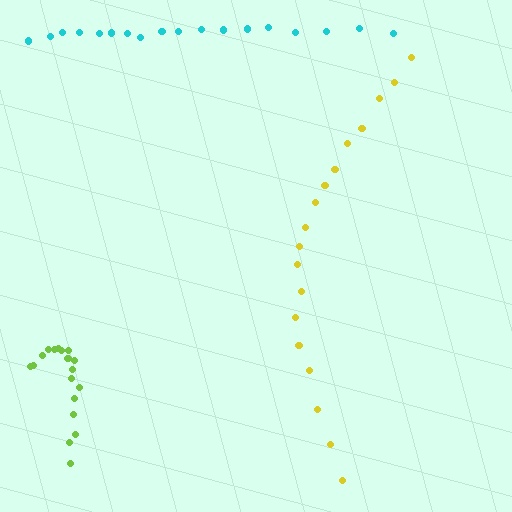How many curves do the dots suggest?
There are 3 distinct paths.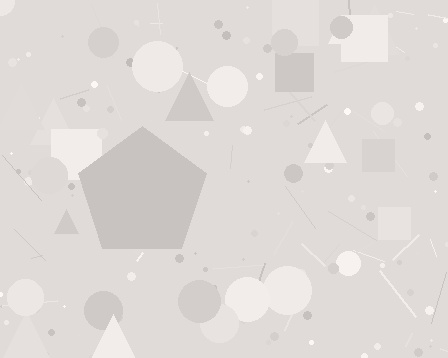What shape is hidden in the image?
A pentagon is hidden in the image.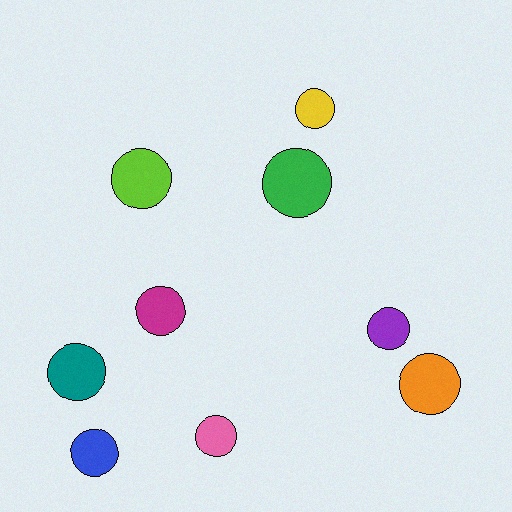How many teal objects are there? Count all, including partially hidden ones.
There is 1 teal object.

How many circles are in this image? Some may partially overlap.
There are 9 circles.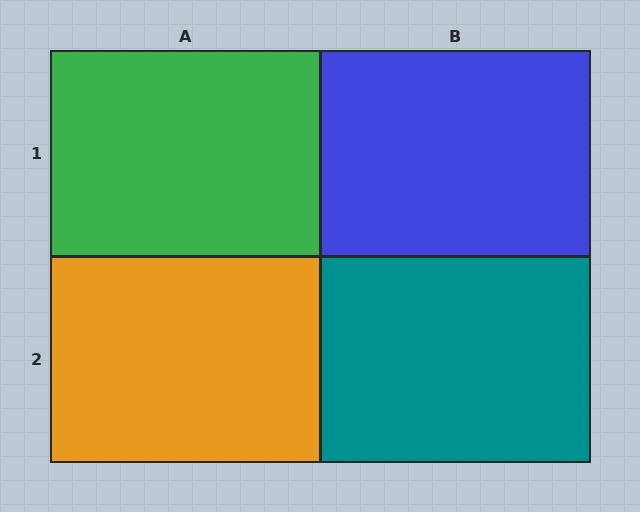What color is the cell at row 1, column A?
Green.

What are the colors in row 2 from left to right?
Orange, teal.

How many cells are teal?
1 cell is teal.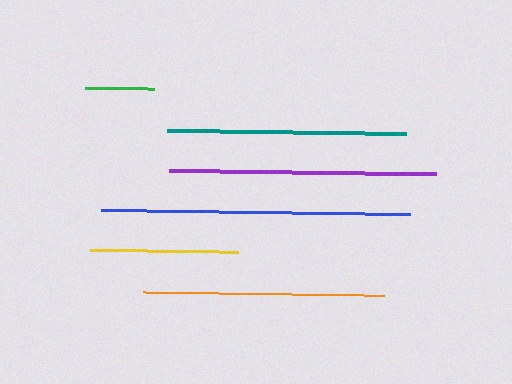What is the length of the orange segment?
The orange segment is approximately 241 pixels long.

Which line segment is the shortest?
The green line is the shortest at approximately 69 pixels.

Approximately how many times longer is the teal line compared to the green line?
The teal line is approximately 3.5 times the length of the green line.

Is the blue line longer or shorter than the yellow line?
The blue line is longer than the yellow line.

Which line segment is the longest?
The blue line is the longest at approximately 309 pixels.